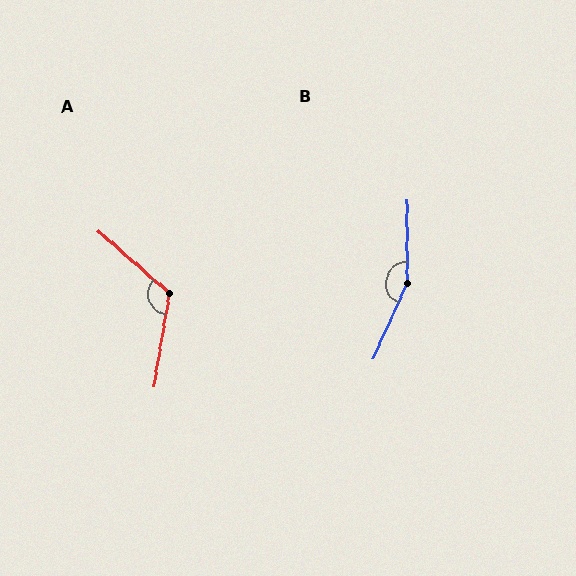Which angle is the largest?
B, at approximately 156 degrees.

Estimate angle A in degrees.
Approximately 122 degrees.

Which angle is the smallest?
A, at approximately 122 degrees.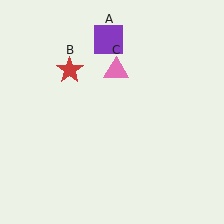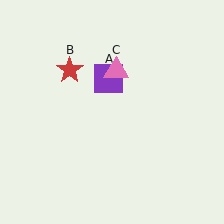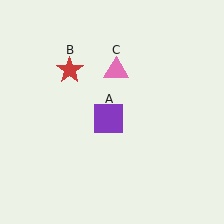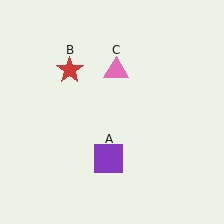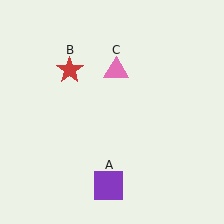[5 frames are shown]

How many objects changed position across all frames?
1 object changed position: purple square (object A).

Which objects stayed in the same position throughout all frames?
Red star (object B) and pink triangle (object C) remained stationary.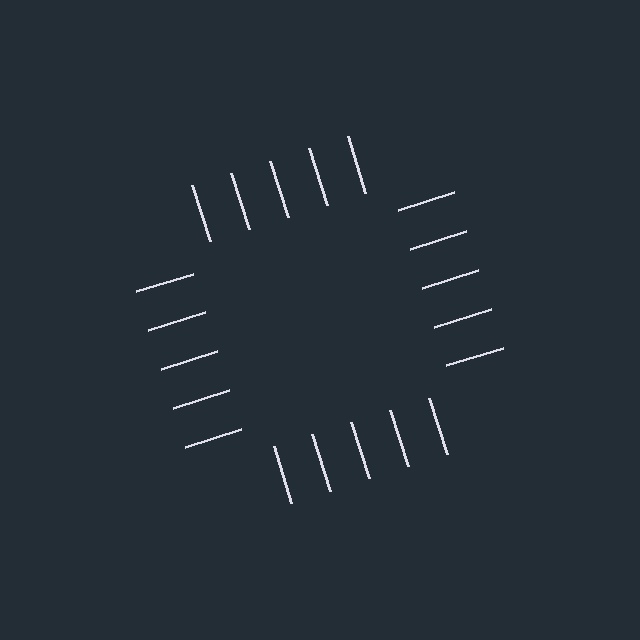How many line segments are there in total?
20 — 5 along each of the 4 edges.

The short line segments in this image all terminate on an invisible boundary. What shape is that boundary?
An illusory square — the line segments terminate on its edges but no continuous stroke is drawn.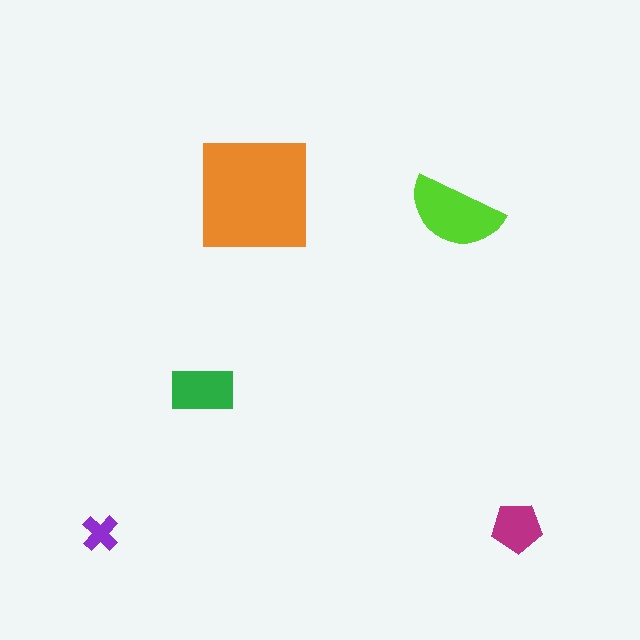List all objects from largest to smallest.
The orange square, the lime semicircle, the green rectangle, the magenta pentagon, the purple cross.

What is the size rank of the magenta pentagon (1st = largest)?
4th.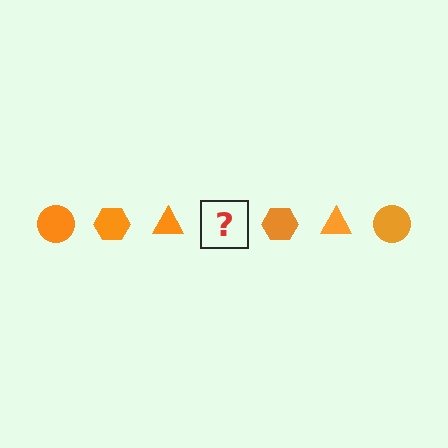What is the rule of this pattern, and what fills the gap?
The rule is that the pattern cycles through circle, hexagon, triangle shapes in orange. The gap should be filled with an orange circle.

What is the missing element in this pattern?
The missing element is an orange circle.